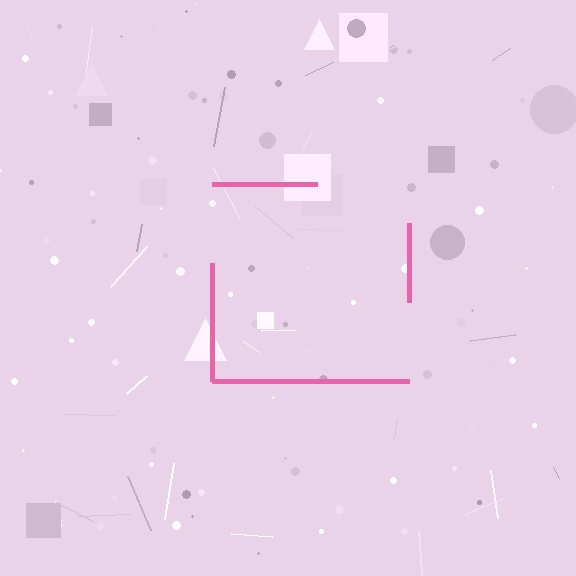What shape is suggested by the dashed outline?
The dashed outline suggests a square.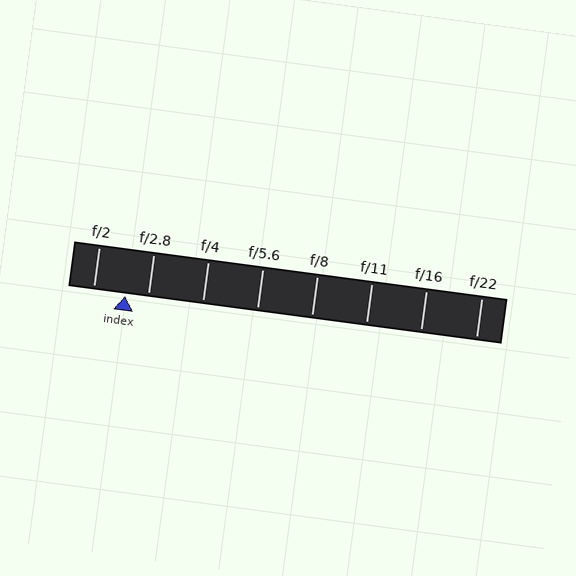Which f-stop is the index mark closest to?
The index mark is closest to f/2.8.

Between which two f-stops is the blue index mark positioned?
The index mark is between f/2 and f/2.8.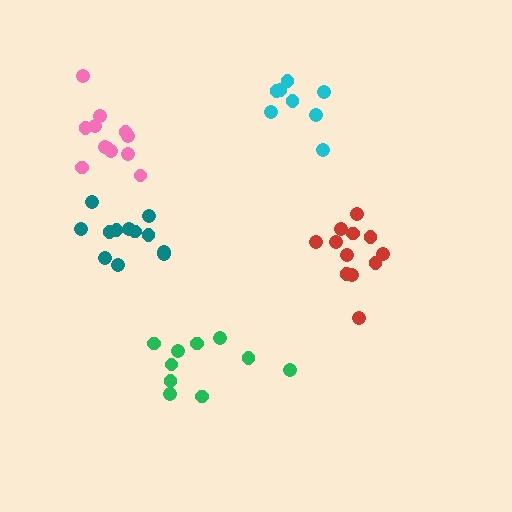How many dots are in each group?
Group 1: 12 dots, Group 2: 12 dots, Group 3: 8 dots, Group 4: 12 dots, Group 5: 10 dots (54 total).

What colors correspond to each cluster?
The clusters are colored: teal, pink, cyan, red, green.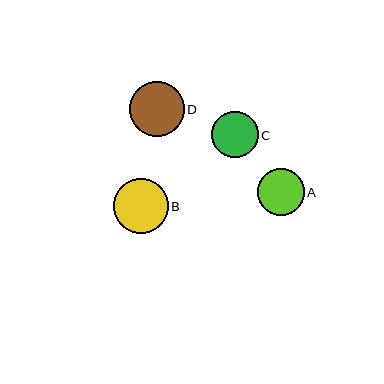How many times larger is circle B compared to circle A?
Circle B is approximately 1.2 times the size of circle A.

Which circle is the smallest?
Circle C is the smallest with a size of approximately 46 pixels.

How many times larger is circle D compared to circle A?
Circle D is approximately 1.2 times the size of circle A.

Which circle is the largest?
Circle D is the largest with a size of approximately 55 pixels.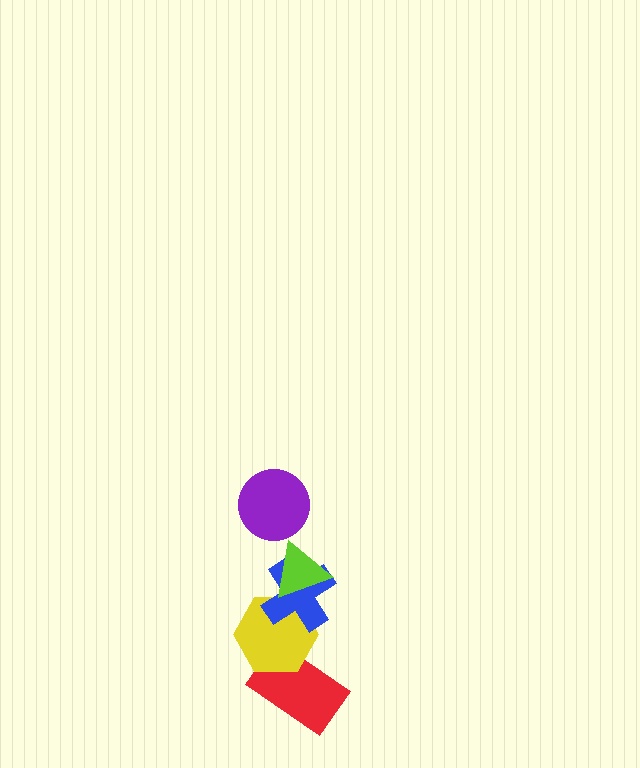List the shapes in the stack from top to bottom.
From top to bottom: the purple circle, the lime triangle, the blue cross, the yellow hexagon, the red rectangle.